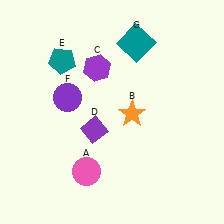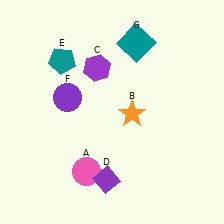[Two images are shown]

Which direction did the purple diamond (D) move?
The purple diamond (D) moved down.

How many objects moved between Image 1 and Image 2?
1 object moved between the two images.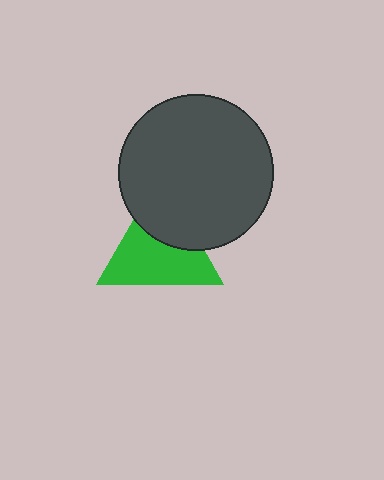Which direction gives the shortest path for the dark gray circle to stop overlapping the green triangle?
Moving up gives the shortest separation.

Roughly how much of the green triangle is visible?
About half of it is visible (roughly 64%).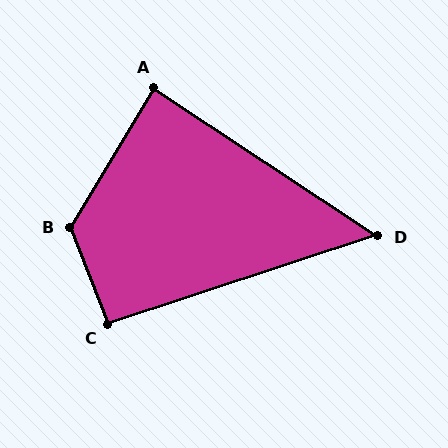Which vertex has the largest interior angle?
B, at approximately 128 degrees.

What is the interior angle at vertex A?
Approximately 87 degrees (approximately right).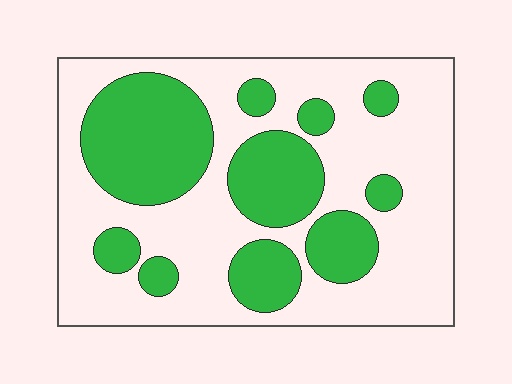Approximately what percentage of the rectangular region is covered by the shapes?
Approximately 35%.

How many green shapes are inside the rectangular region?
10.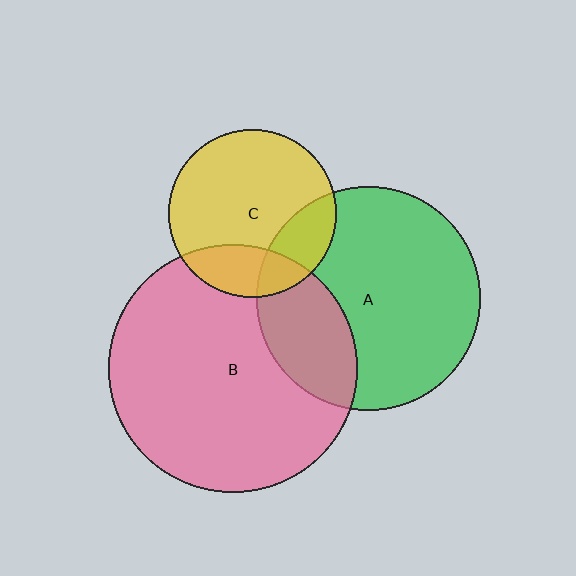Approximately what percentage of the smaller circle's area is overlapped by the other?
Approximately 20%.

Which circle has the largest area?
Circle B (pink).